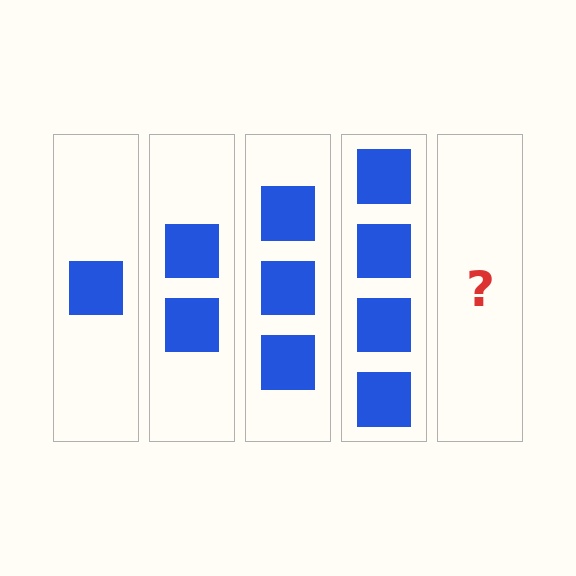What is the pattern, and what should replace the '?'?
The pattern is that each step adds one more square. The '?' should be 5 squares.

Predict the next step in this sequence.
The next step is 5 squares.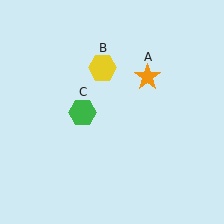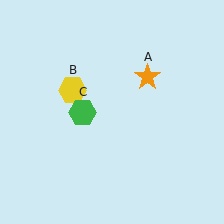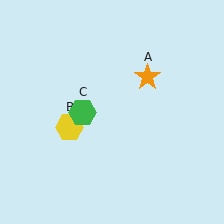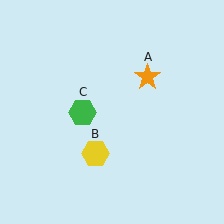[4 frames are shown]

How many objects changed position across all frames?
1 object changed position: yellow hexagon (object B).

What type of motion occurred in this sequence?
The yellow hexagon (object B) rotated counterclockwise around the center of the scene.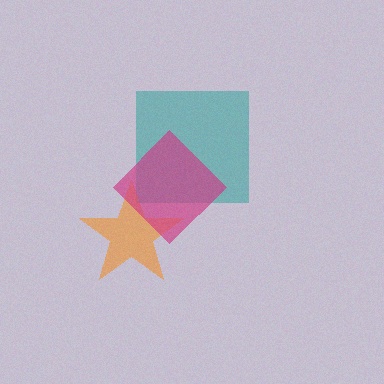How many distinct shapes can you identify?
There are 3 distinct shapes: a teal square, an orange star, a magenta diamond.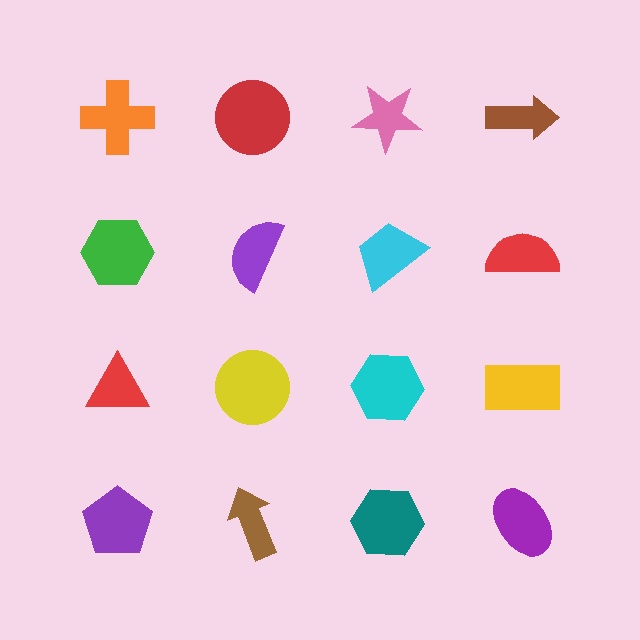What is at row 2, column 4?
A red semicircle.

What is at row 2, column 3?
A cyan trapezoid.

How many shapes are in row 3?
4 shapes.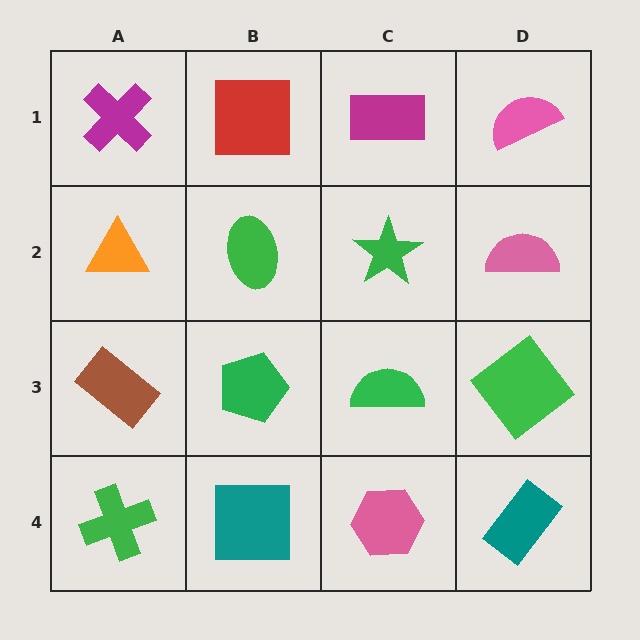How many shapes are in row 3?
4 shapes.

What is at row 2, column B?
A green ellipse.